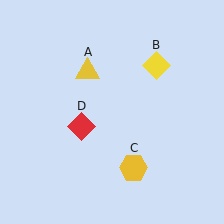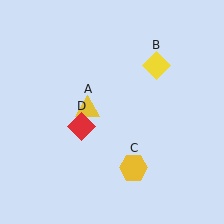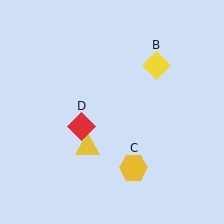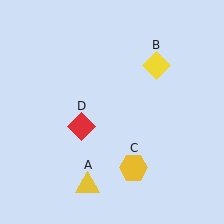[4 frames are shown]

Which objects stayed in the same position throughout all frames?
Yellow diamond (object B) and yellow hexagon (object C) and red diamond (object D) remained stationary.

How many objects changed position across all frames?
1 object changed position: yellow triangle (object A).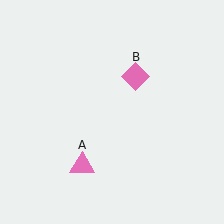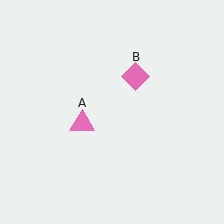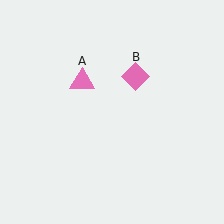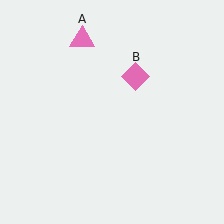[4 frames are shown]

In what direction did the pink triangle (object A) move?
The pink triangle (object A) moved up.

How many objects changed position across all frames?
1 object changed position: pink triangle (object A).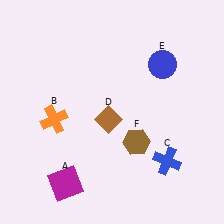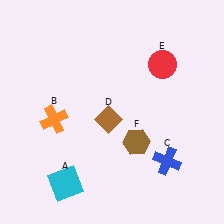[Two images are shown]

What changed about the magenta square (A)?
In Image 1, A is magenta. In Image 2, it changed to cyan.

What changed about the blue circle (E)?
In Image 1, E is blue. In Image 2, it changed to red.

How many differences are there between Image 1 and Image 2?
There are 2 differences between the two images.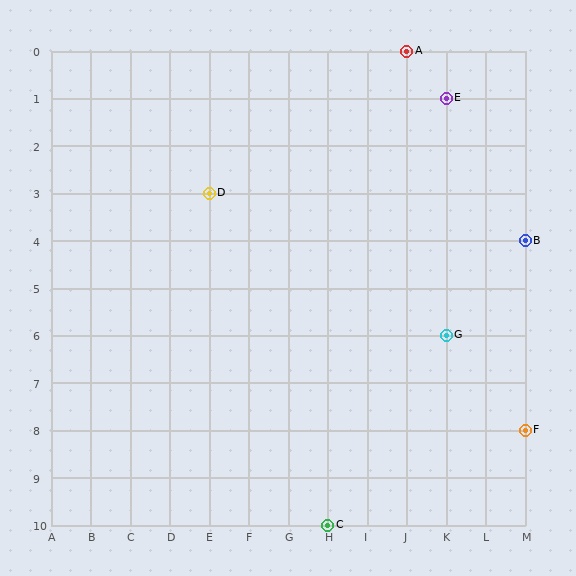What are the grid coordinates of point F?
Point F is at grid coordinates (M, 8).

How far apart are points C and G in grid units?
Points C and G are 3 columns and 4 rows apart (about 5.0 grid units diagonally).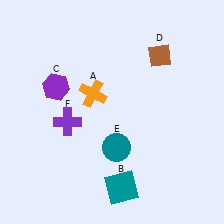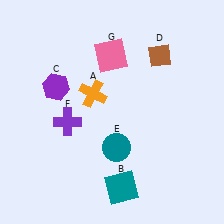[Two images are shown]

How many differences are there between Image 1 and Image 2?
There is 1 difference between the two images.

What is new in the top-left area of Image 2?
A pink square (G) was added in the top-left area of Image 2.